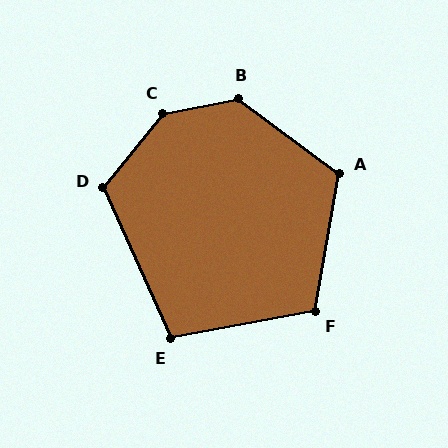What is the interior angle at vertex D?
Approximately 117 degrees (obtuse).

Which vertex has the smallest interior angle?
E, at approximately 104 degrees.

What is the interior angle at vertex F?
Approximately 111 degrees (obtuse).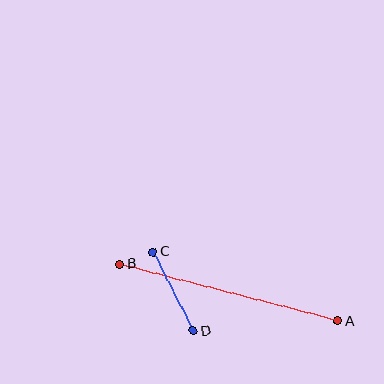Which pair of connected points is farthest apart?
Points A and B are farthest apart.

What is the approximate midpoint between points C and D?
The midpoint is at approximately (173, 291) pixels.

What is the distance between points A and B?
The distance is approximately 226 pixels.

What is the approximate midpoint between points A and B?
The midpoint is at approximately (229, 293) pixels.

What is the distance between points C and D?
The distance is approximately 89 pixels.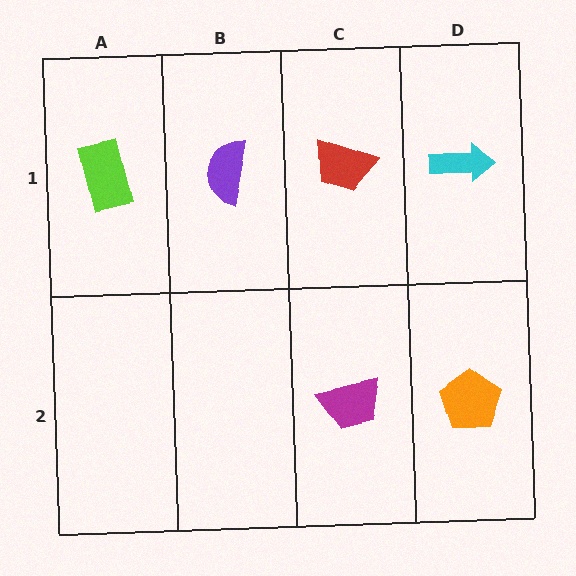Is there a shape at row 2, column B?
No, that cell is empty.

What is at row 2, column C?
A magenta trapezoid.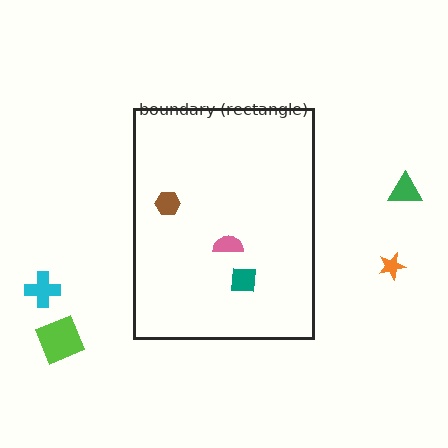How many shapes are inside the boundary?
3 inside, 4 outside.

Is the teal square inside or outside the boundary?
Inside.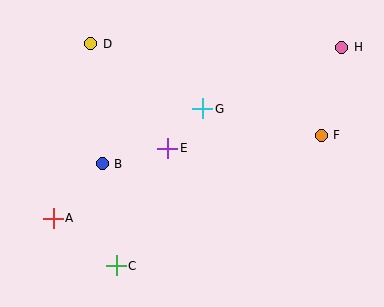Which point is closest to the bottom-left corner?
Point A is closest to the bottom-left corner.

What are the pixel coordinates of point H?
Point H is at (342, 47).